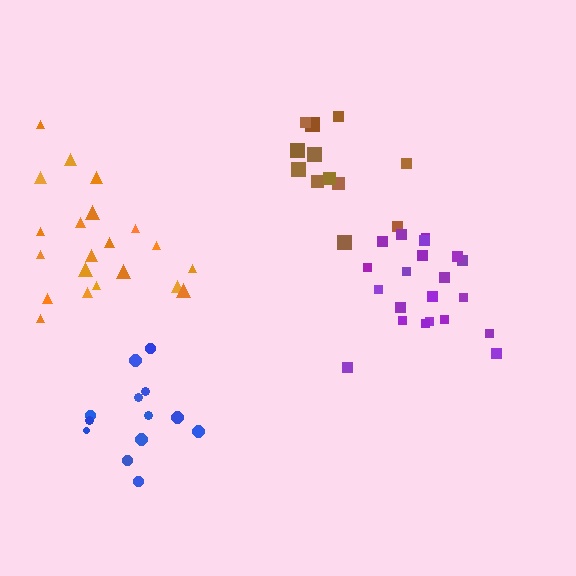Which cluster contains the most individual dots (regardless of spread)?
Orange (21).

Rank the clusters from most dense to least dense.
purple, blue, brown, orange.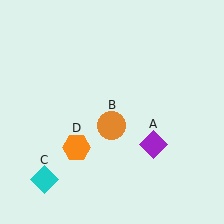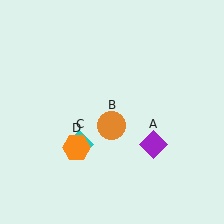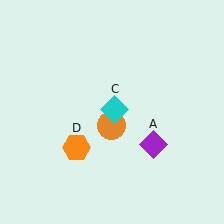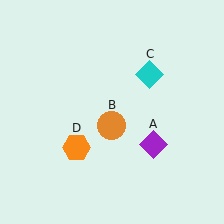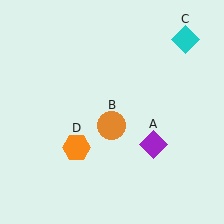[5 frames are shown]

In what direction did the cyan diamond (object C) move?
The cyan diamond (object C) moved up and to the right.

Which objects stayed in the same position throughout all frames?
Purple diamond (object A) and orange circle (object B) and orange hexagon (object D) remained stationary.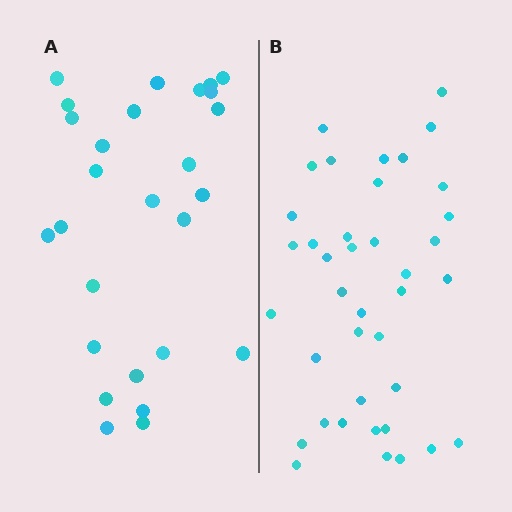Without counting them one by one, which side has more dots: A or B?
Region B (the right region) has more dots.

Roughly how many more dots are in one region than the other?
Region B has roughly 12 or so more dots than region A.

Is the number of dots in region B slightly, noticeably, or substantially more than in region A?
Region B has noticeably more, but not dramatically so. The ratio is roughly 1.4 to 1.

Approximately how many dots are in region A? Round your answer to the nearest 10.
About 30 dots. (The exact count is 27, which rounds to 30.)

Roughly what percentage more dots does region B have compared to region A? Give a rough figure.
About 45% more.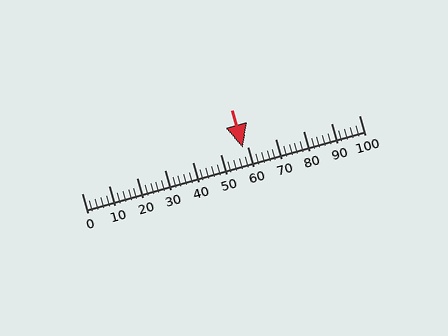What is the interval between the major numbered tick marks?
The major tick marks are spaced 10 units apart.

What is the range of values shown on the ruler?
The ruler shows values from 0 to 100.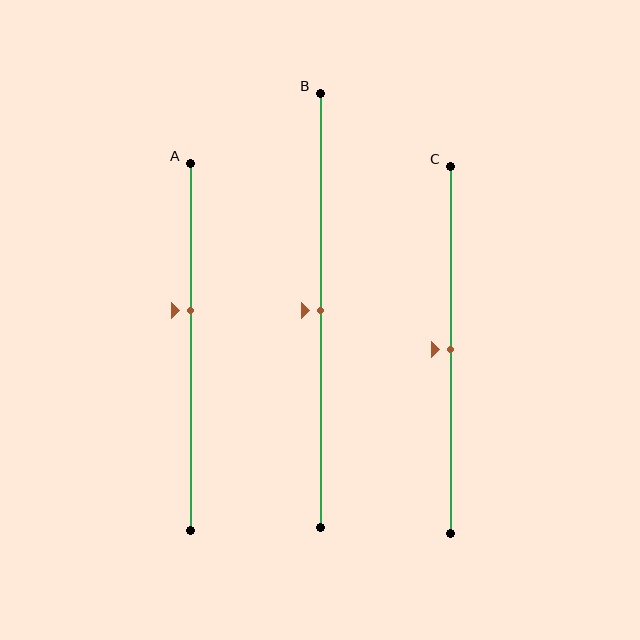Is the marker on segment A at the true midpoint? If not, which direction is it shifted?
No, the marker on segment A is shifted upward by about 10% of the segment length.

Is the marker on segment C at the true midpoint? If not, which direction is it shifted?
Yes, the marker on segment C is at the true midpoint.